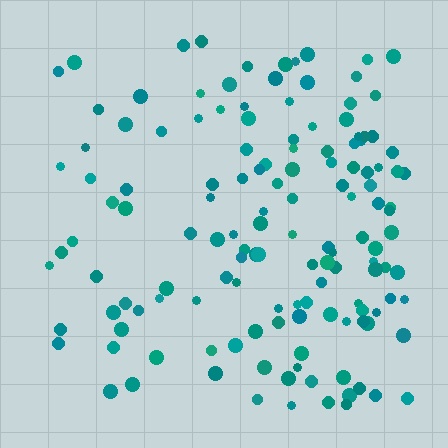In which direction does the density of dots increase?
From left to right, with the right side densest.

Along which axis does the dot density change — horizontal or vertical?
Horizontal.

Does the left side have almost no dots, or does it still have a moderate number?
Still a moderate number, just noticeably fewer than the right.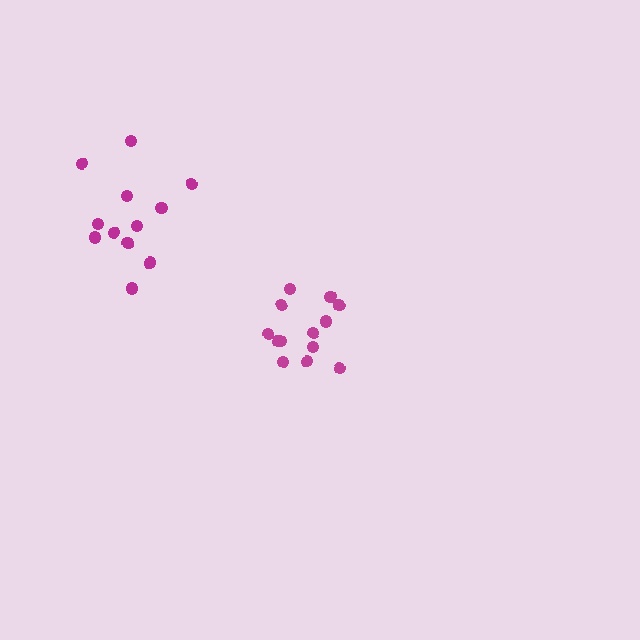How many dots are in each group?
Group 1: 13 dots, Group 2: 12 dots (25 total).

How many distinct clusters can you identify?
There are 2 distinct clusters.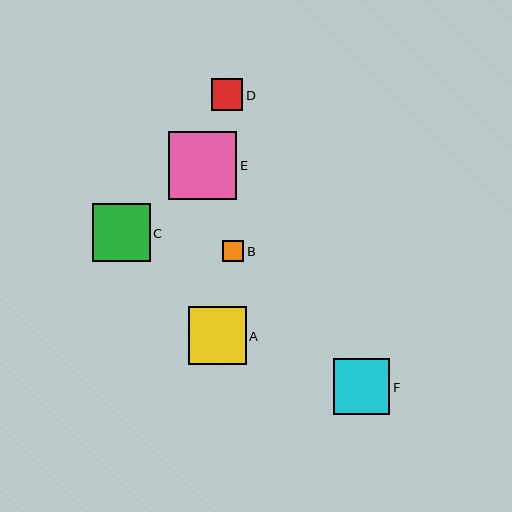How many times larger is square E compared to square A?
Square E is approximately 1.2 times the size of square A.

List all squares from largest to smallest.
From largest to smallest: E, A, C, F, D, B.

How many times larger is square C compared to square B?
Square C is approximately 2.7 times the size of square B.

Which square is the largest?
Square E is the largest with a size of approximately 69 pixels.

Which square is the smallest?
Square B is the smallest with a size of approximately 21 pixels.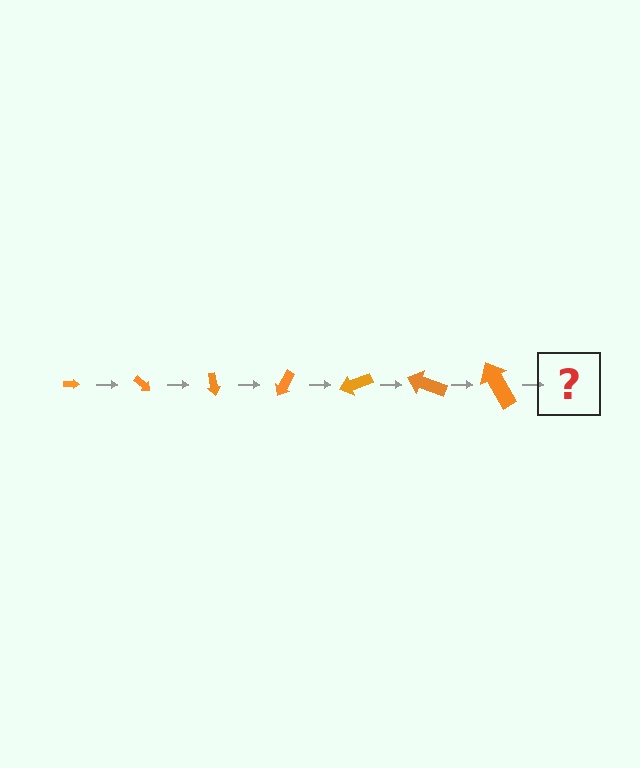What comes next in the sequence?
The next element should be an arrow, larger than the previous one and rotated 280 degrees from the start.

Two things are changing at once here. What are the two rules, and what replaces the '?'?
The two rules are that the arrow grows larger each step and it rotates 40 degrees each step. The '?' should be an arrow, larger than the previous one and rotated 280 degrees from the start.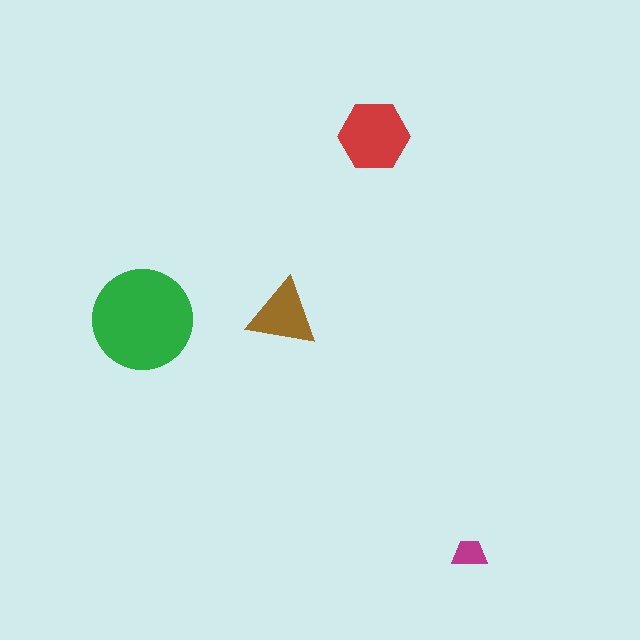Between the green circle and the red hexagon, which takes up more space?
The green circle.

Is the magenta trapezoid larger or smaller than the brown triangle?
Smaller.